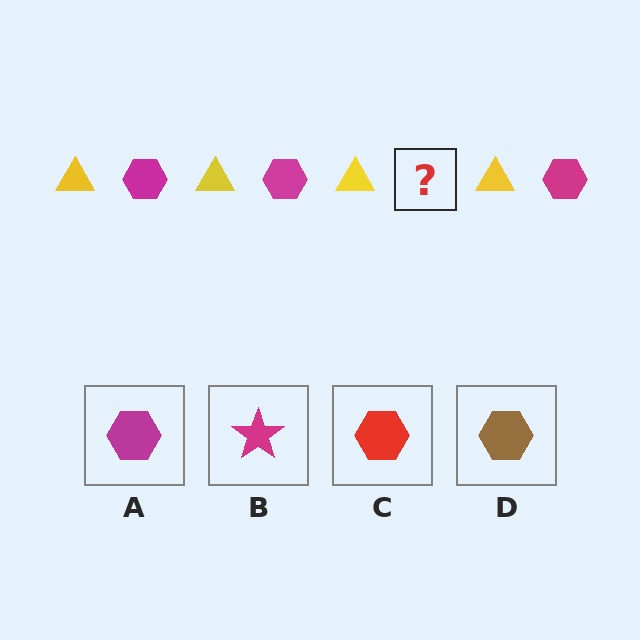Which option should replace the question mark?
Option A.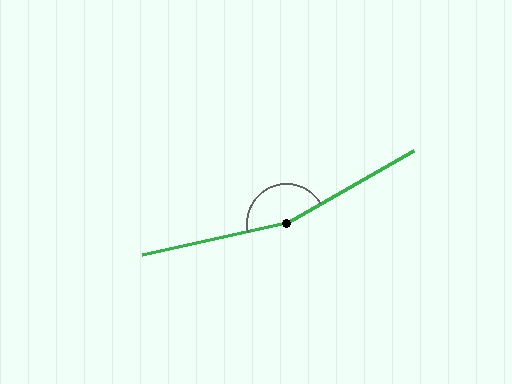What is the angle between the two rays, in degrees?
Approximately 162 degrees.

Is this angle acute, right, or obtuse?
It is obtuse.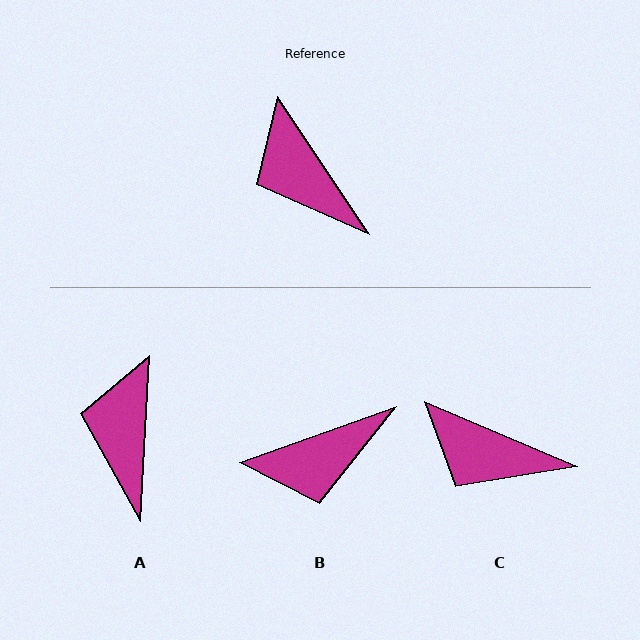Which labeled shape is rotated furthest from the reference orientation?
B, about 76 degrees away.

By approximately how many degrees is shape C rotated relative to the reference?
Approximately 34 degrees counter-clockwise.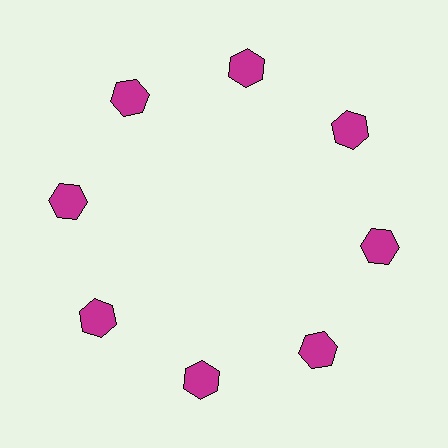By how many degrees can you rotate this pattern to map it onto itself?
The pattern maps onto itself every 45 degrees of rotation.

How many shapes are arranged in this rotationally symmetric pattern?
There are 8 shapes, arranged in 8 groups of 1.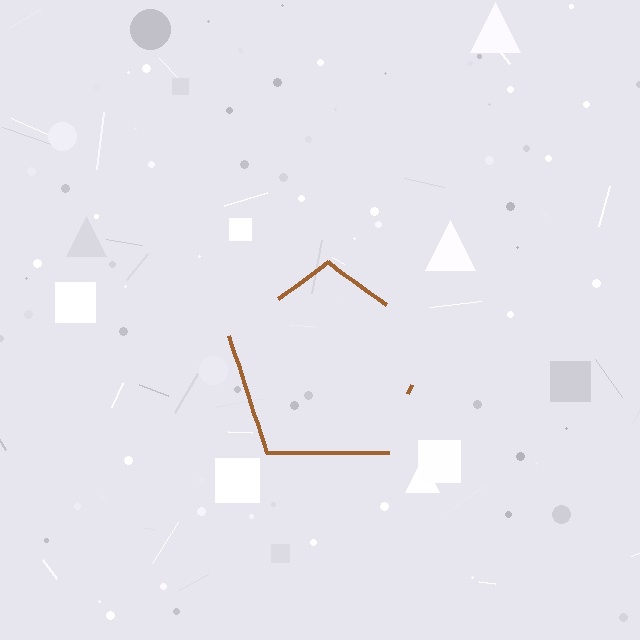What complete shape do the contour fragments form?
The contour fragments form a pentagon.